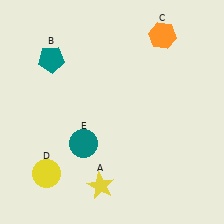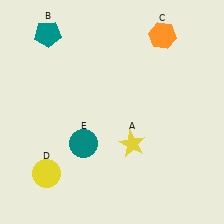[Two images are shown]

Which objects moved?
The objects that moved are: the yellow star (A), the teal pentagon (B).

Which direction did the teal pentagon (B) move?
The teal pentagon (B) moved up.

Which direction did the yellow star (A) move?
The yellow star (A) moved up.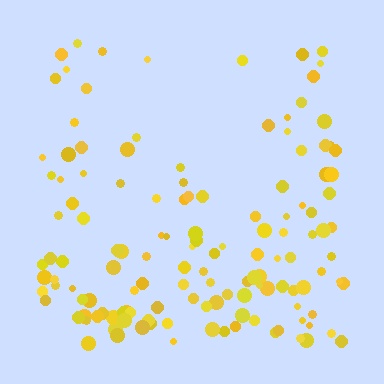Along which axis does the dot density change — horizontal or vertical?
Vertical.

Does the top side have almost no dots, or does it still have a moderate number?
Still a moderate number, just noticeably fewer than the bottom.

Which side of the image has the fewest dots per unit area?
The top.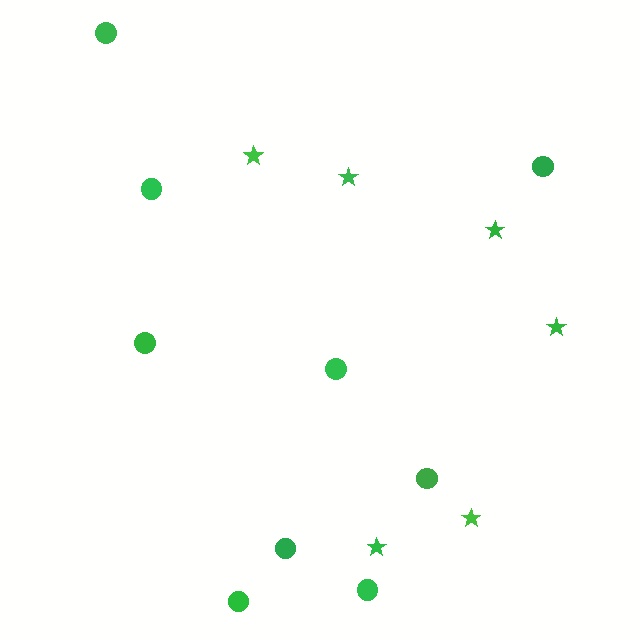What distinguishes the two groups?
There are 2 groups: one group of circles (9) and one group of stars (6).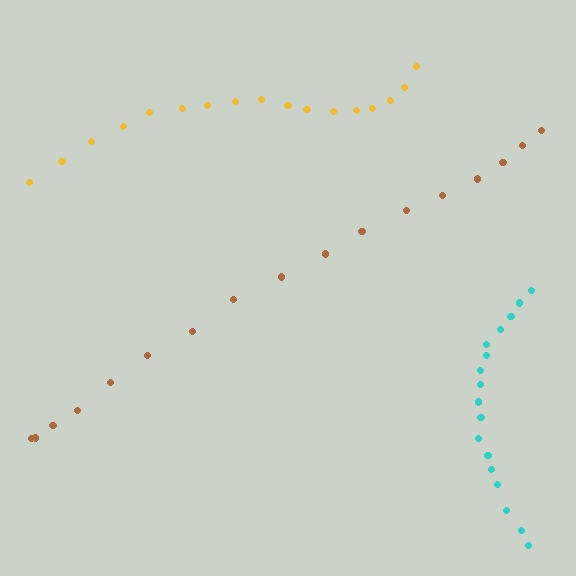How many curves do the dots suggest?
There are 3 distinct paths.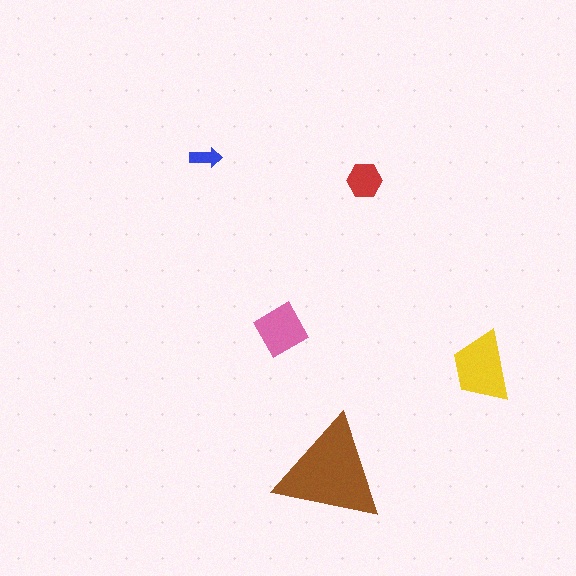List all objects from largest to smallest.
The brown triangle, the yellow trapezoid, the pink diamond, the red hexagon, the blue arrow.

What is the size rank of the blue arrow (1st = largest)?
5th.